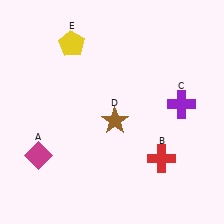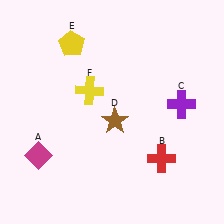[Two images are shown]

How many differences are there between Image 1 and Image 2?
There is 1 difference between the two images.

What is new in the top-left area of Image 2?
A yellow cross (F) was added in the top-left area of Image 2.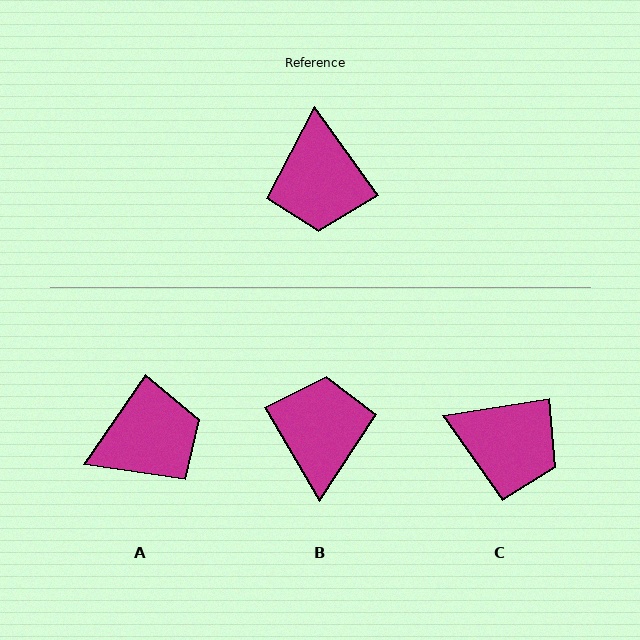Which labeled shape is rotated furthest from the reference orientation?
B, about 175 degrees away.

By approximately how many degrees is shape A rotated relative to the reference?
Approximately 109 degrees counter-clockwise.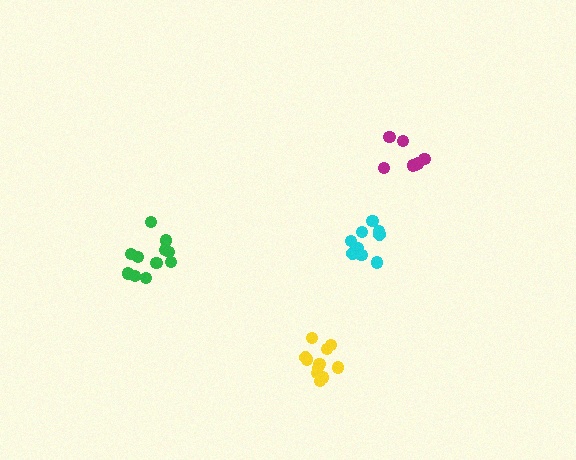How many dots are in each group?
Group 1: 11 dots, Group 2: 7 dots, Group 3: 11 dots, Group 4: 9 dots (38 total).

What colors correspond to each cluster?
The clusters are colored: green, magenta, yellow, cyan.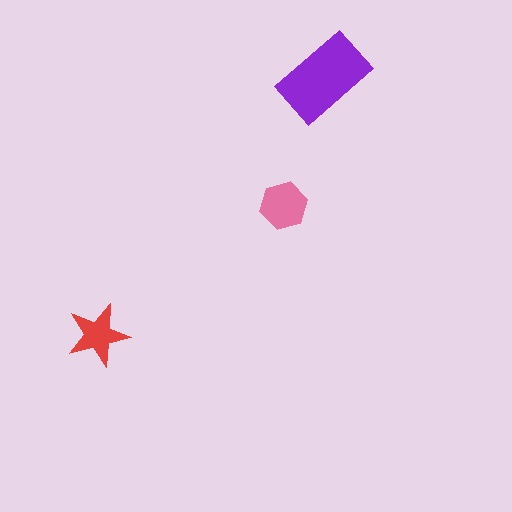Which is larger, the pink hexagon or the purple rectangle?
The purple rectangle.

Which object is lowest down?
The red star is bottommost.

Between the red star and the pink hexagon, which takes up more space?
The pink hexagon.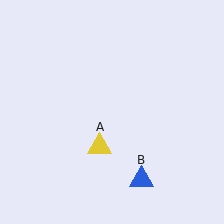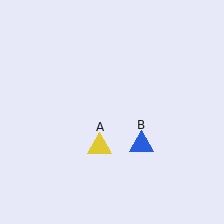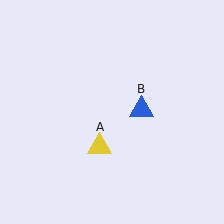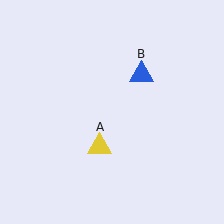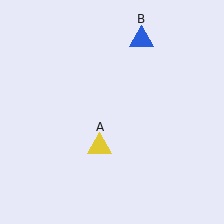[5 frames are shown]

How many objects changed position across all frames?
1 object changed position: blue triangle (object B).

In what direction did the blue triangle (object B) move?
The blue triangle (object B) moved up.